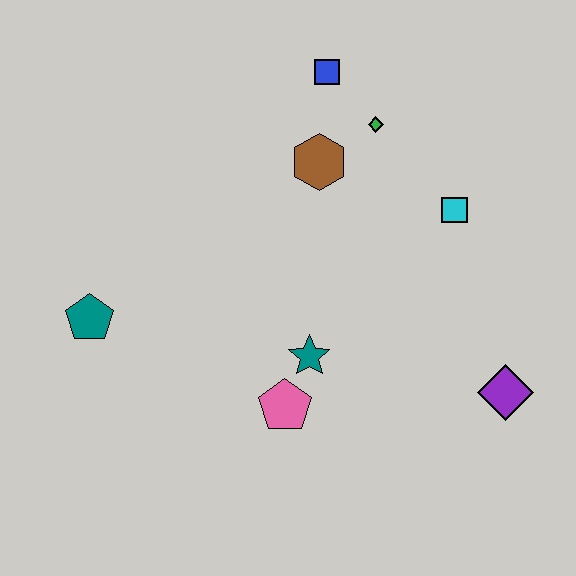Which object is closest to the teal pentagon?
The pink pentagon is closest to the teal pentagon.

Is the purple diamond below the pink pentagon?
No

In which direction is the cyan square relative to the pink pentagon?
The cyan square is above the pink pentagon.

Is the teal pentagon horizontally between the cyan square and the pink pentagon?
No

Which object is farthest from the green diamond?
The teal pentagon is farthest from the green diamond.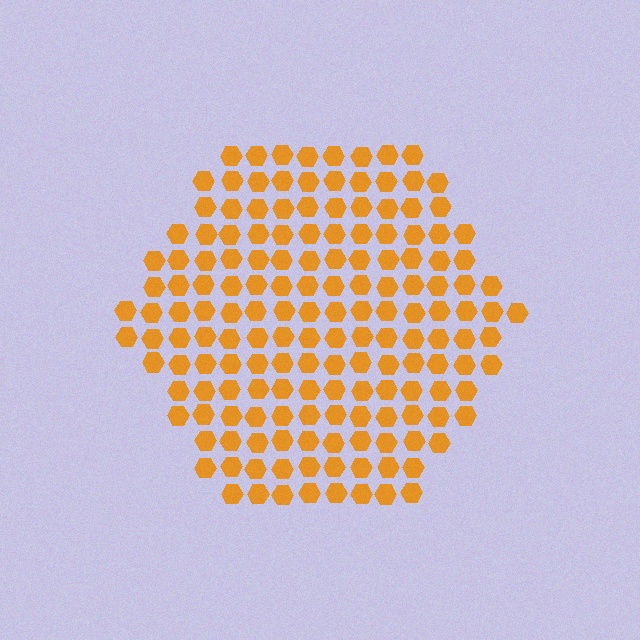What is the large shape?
The large shape is a hexagon.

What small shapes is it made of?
It is made of small hexagons.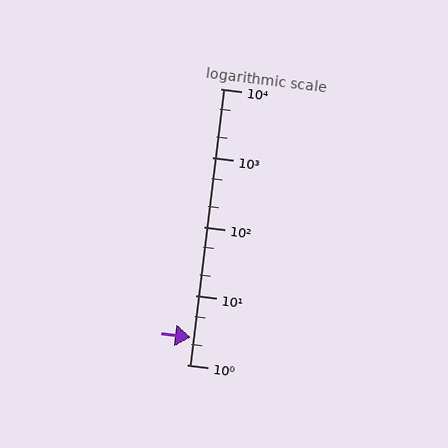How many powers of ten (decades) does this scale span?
The scale spans 4 decades, from 1 to 10000.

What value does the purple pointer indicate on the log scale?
The pointer indicates approximately 2.5.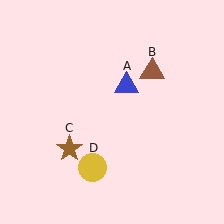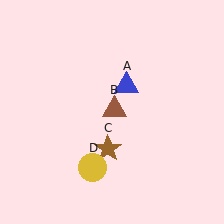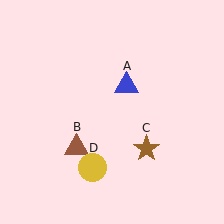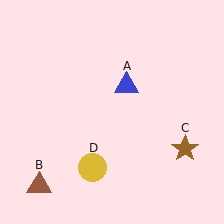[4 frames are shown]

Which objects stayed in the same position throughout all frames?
Blue triangle (object A) and yellow circle (object D) remained stationary.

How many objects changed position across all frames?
2 objects changed position: brown triangle (object B), brown star (object C).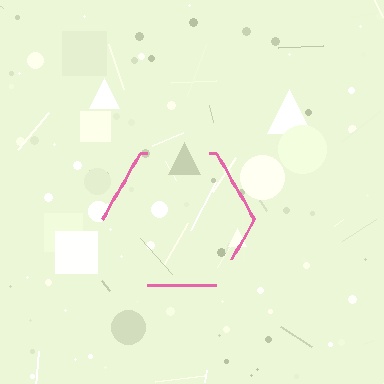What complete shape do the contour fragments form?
The contour fragments form a hexagon.